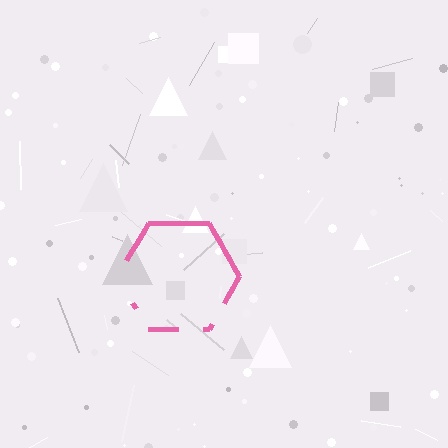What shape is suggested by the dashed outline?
The dashed outline suggests a hexagon.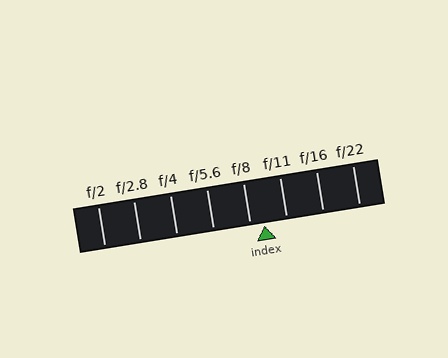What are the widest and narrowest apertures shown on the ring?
The widest aperture shown is f/2 and the narrowest is f/22.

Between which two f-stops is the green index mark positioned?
The index mark is between f/8 and f/11.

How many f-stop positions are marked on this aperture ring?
There are 8 f-stop positions marked.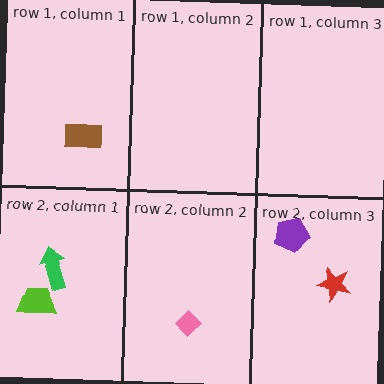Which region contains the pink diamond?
The row 2, column 2 region.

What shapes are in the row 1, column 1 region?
The brown rectangle.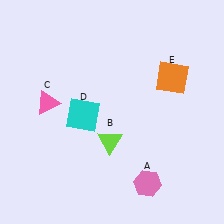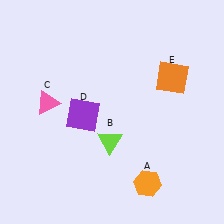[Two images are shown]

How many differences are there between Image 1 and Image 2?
There are 2 differences between the two images.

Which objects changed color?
A changed from pink to orange. D changed from cyan to purple.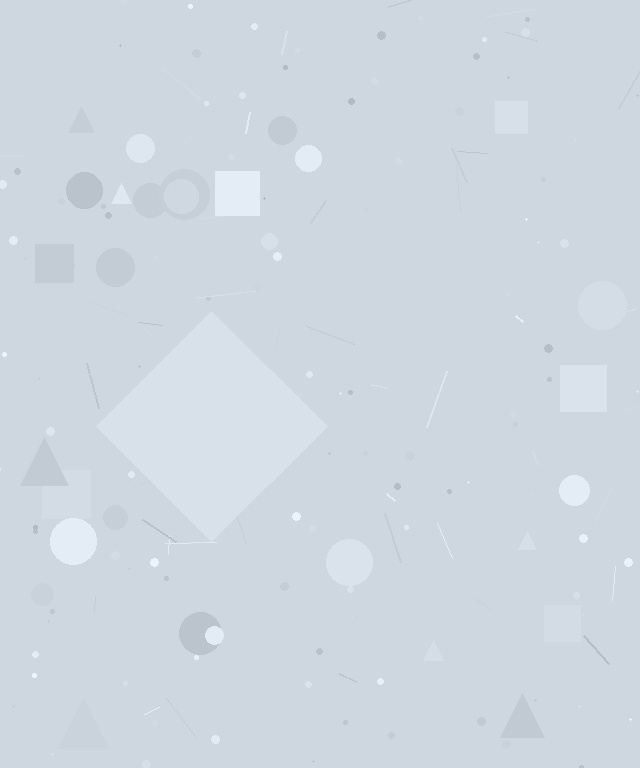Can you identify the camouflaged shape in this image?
The camouflaged shape is a diamond.